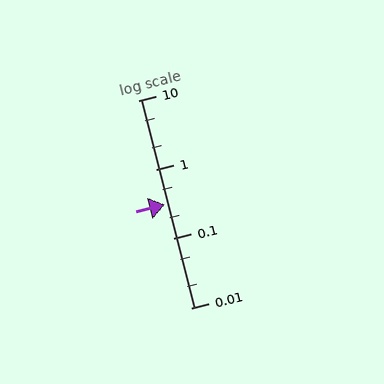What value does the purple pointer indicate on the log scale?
The pointer indicates approximately 0.31.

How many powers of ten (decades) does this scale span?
The scale spans 3 decades, from 0.01 to 10.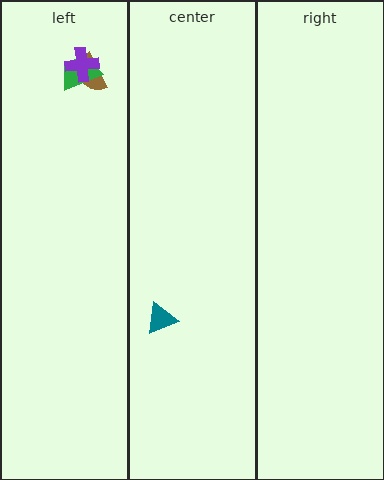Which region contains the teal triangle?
The center region.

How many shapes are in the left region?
3.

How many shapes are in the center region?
1.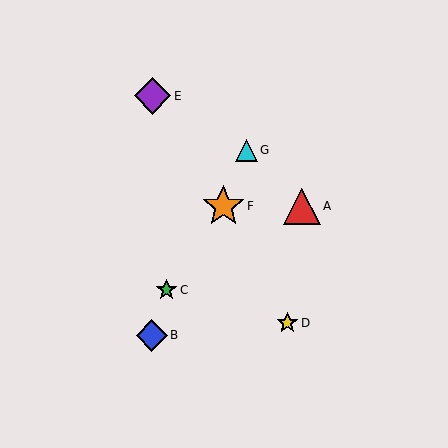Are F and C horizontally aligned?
No, F is at y≈206 and C is at y≈290.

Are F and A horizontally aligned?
Yes, both are at y≈206.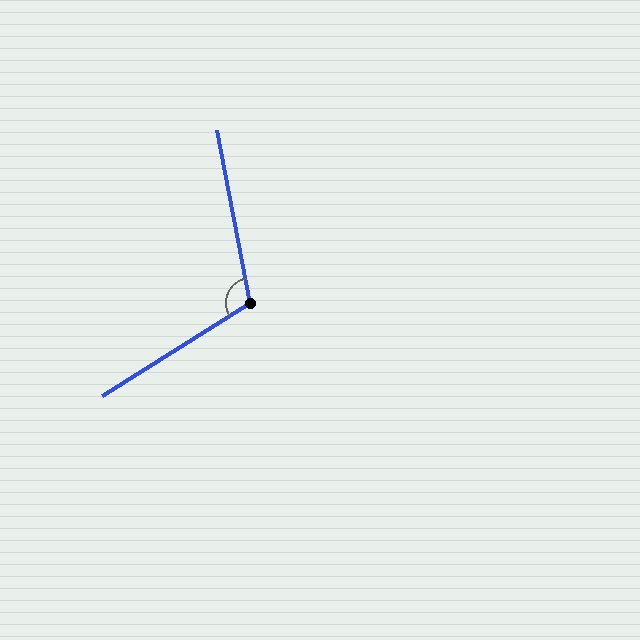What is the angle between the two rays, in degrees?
Approximately 111 degrees.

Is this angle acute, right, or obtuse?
It is obtuse.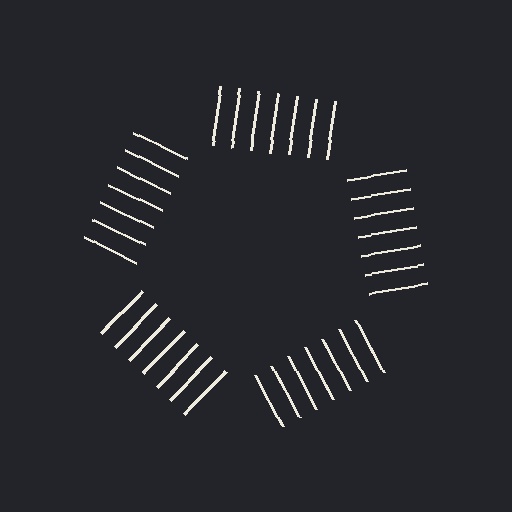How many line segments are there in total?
35 — 7 along each of the 5 edges.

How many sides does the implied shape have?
5 sides — the line-ends trace a pentagon.